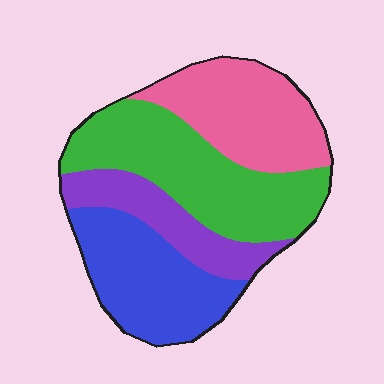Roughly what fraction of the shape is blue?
Blue takes up about one quarter (1/4) of the shape.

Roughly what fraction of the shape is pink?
Pink covers 25% of the shape.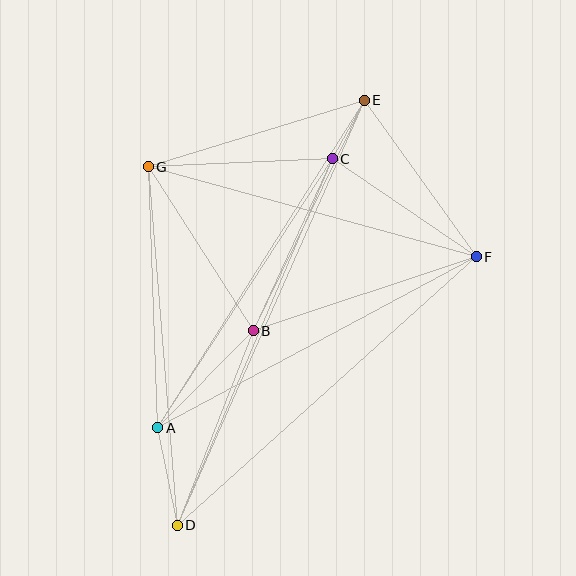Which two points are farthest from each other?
Points D and E are farthest from each other.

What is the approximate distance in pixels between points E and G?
The distance between E and G is approximately 226 pixels.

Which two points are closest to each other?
Points C and E are closest to each other.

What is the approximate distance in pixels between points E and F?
The distance between E and F is approximately 193 pixels.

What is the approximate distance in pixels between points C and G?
The distance between C and G is approximately 184 pixels.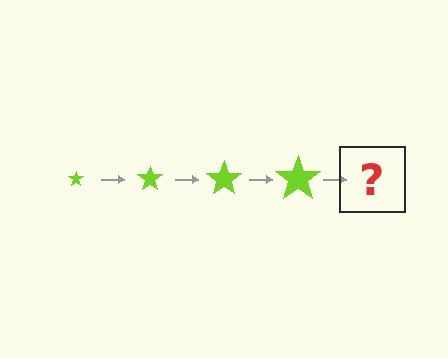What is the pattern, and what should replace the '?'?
The pattern is that the star gets progressively larger each step. The '?' should be a lime star, larger than the previous one.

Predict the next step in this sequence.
The next step is a lime star, larger than the previous one.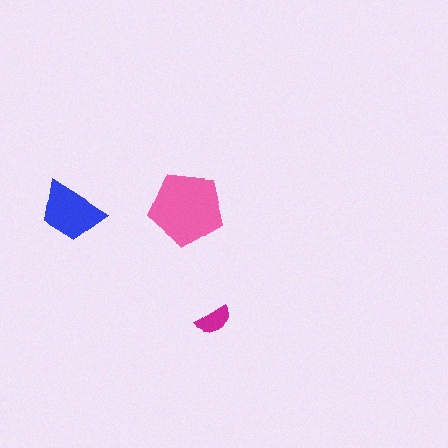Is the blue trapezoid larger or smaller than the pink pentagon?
Smaller.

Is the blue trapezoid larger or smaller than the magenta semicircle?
Larger.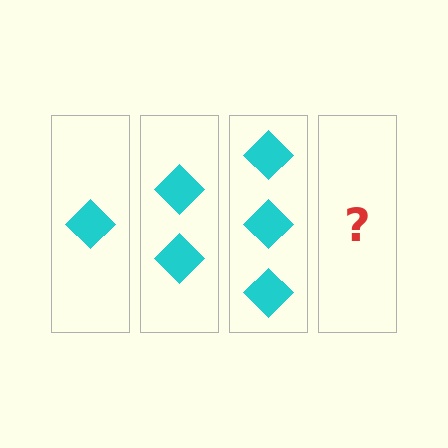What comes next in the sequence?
The next element should be 4 diamonds.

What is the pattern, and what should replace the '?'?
The pattern is that each step adds one more diamond. The '?' should be 4 diamonds.